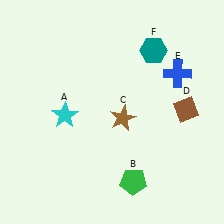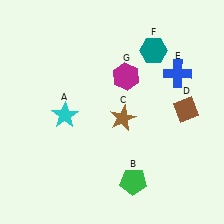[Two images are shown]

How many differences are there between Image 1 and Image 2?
There is 1 difference between the two images.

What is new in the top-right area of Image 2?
A magenta hexagon (G) was added in the top-right area of Image 2.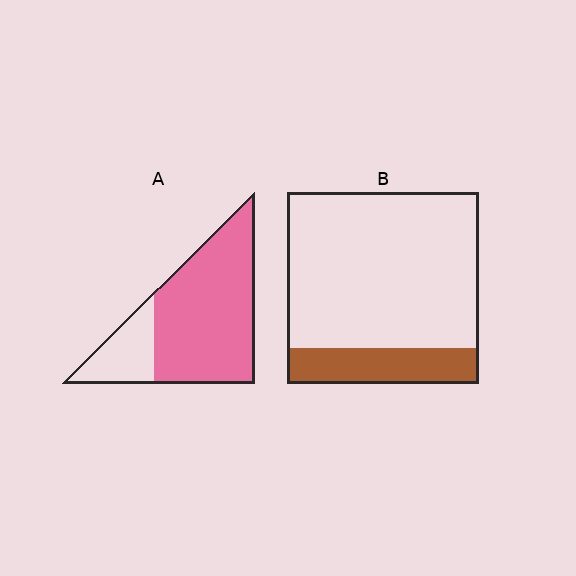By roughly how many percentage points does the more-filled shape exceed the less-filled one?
By roughly 60 percentage points (A over B).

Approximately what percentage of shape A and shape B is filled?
A is approximately 75% and B is approximately 20%.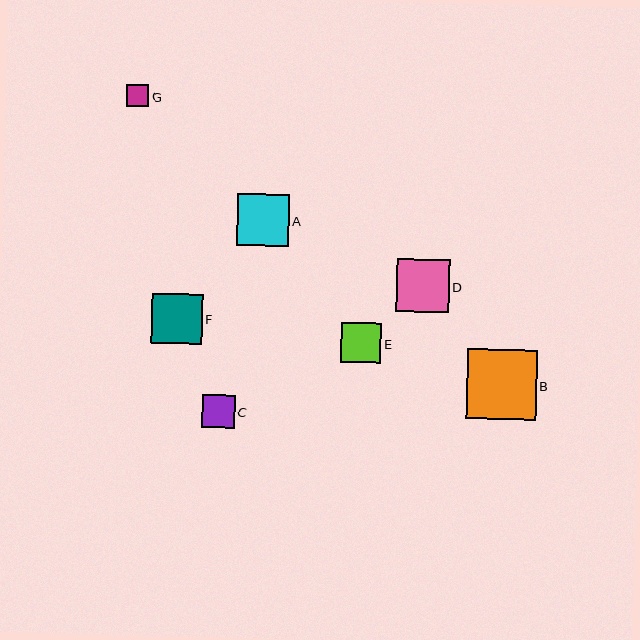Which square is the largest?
Square B is the largest with a size of approximately 70 pixels.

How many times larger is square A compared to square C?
Square A is approximately 1.6 times the size of square C.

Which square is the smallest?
Square G is the smallest with a size of approximately 22 pixels.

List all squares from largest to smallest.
From largest to smallest: B, D, A, F, E, C, G.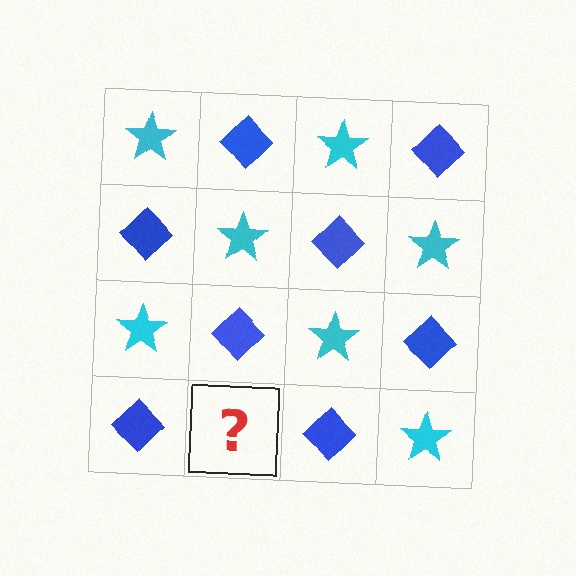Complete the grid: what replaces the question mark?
The question mark should be replaced with a cyan star.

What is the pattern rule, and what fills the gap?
The rule is that it alternates cyan star and blue diamond in a checkerboard pattern. The gap should be filled with a cyan star.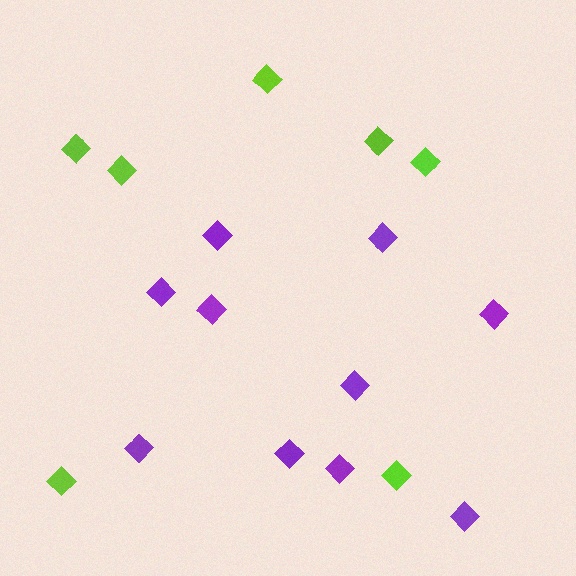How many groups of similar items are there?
There are 2 groups: one group of purple diamonds (10) and one group of lime diamonds (7).